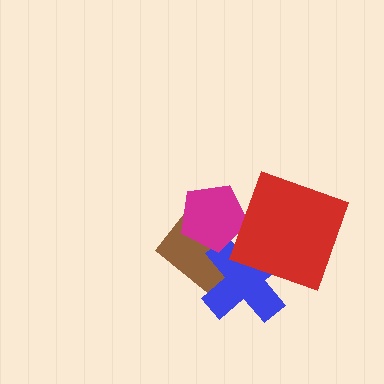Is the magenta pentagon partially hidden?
No, no other shape covers it.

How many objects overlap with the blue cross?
3 objects overlap with the blue cross.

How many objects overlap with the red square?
1 object overlaps with the red square.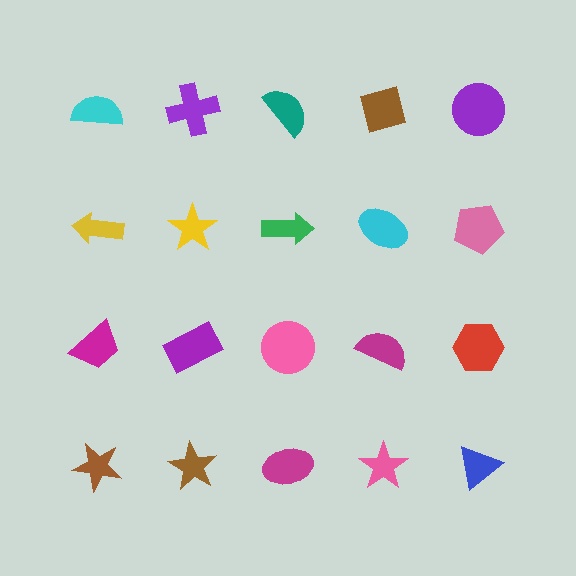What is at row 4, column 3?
A magenta ellipse.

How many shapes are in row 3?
5 shapes.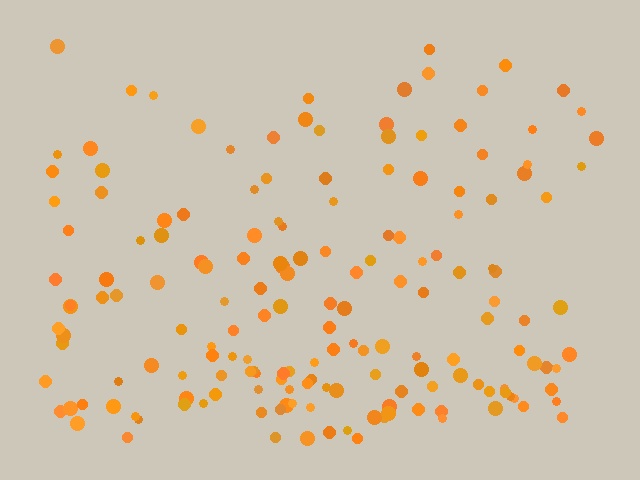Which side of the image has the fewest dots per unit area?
The top.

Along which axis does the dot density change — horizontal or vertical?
Vertical.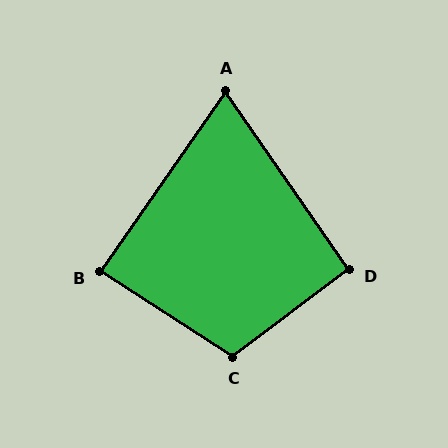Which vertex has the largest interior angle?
C, at approximately 110 degrees.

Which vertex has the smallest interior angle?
A, at approximately 70 degrees.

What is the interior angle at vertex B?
Approximately 88 degrees (approximately right).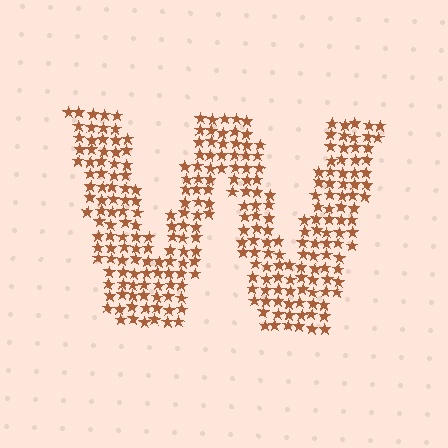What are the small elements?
The small elements are stars.